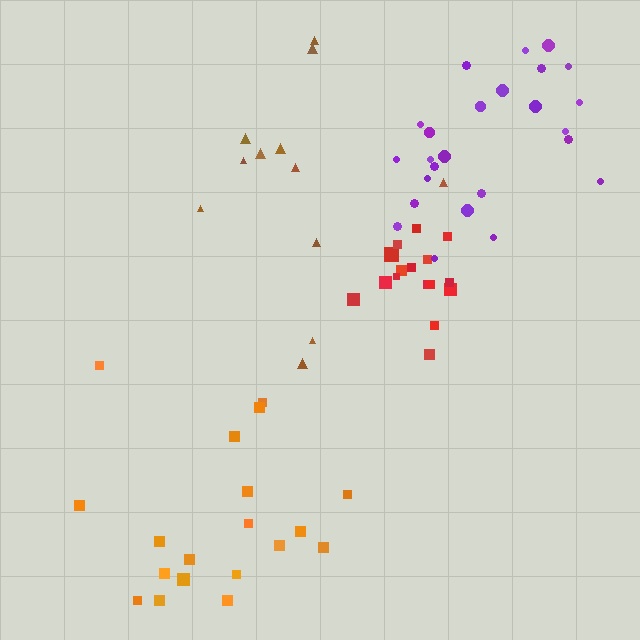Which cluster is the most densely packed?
Red.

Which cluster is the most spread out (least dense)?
Brown.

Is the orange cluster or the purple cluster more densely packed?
Purple.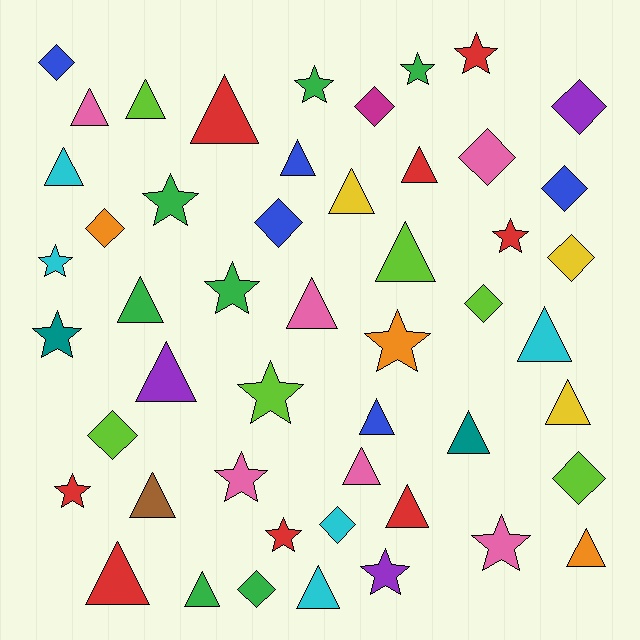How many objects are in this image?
There are 50 objects.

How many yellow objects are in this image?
There are 3 yellow objects.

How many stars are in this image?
There are 15 stars.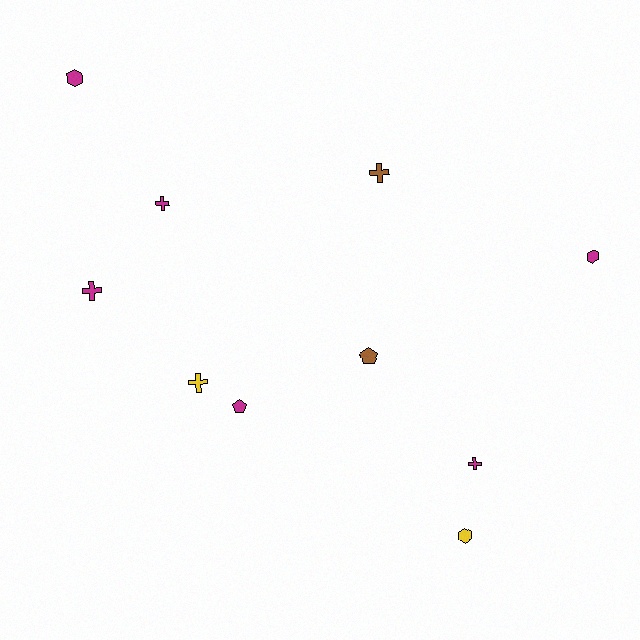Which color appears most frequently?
Magenta, with 6 objects.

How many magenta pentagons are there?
There is 1 magenta pentagon.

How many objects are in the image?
There are 10 objects.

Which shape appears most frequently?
Cross, with 5 objects.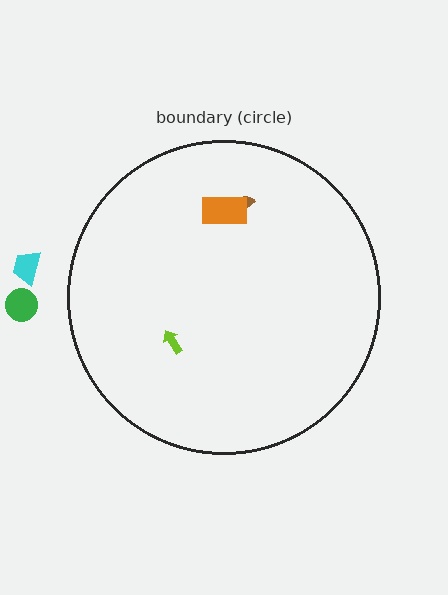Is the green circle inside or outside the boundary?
Outside.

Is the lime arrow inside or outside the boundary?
Inside.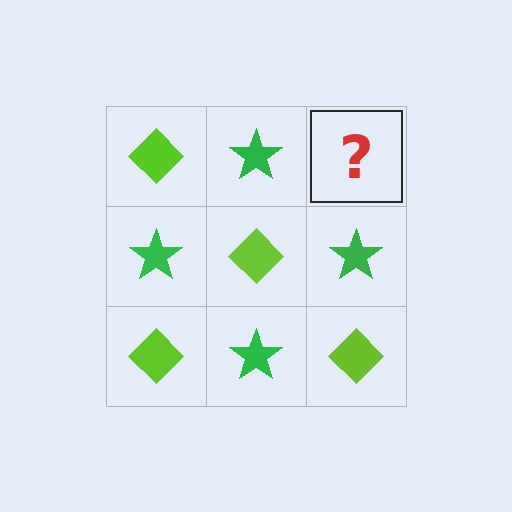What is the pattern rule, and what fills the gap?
The rule is that it alternates lime diamond and green star in a checkerboard pattern. The gap should be filled with a lime diamond.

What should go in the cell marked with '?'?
The missing cell should contain a lime diamond.